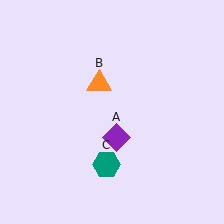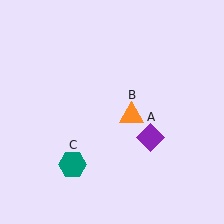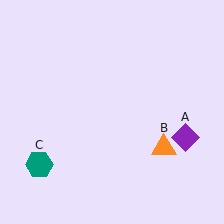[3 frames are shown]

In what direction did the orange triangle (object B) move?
The orange triangle (object B) moved down and to the right.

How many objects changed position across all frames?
3 objects changed position: purple diamond (object A), orange triangle (object B), teal hexagon (object C).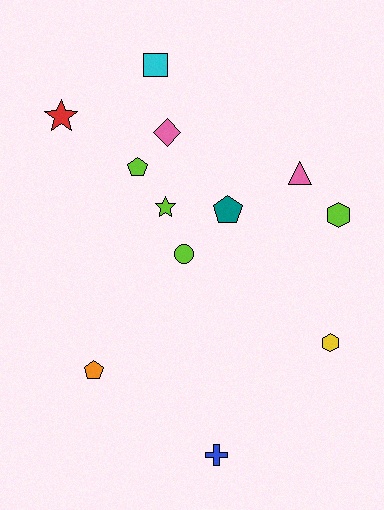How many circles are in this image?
There is 1 circle.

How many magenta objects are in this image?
There are no magenta objects.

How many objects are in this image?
There are 12 objects.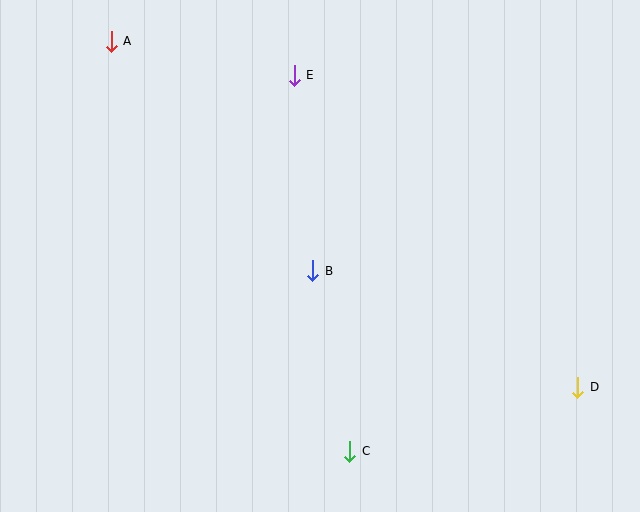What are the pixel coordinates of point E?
Point E is at (294, 75).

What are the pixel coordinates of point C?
Point C is at (350, 451).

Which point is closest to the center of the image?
Point B at (313, 271) is closest to the center.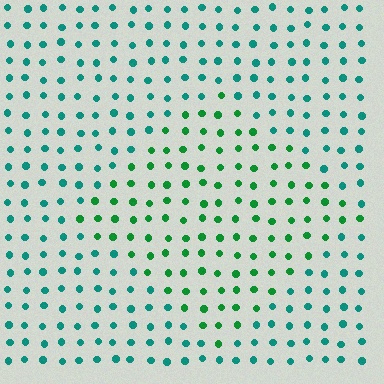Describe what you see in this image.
The image is filled with small teal elements in a uniform arrangement. A diamond-shaped region is visible where the elements are tinted to a slightly different hue, forming a subtle color boundary.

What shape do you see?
I see a diamond.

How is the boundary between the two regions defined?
The boundary is defined purely by a slight shift in hue (about 36 degrees). Spacing, size, and orientation are identical on both sides.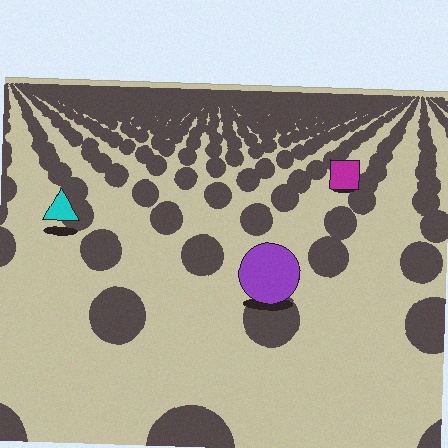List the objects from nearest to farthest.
From nearest to farthest: the purple circle, the cyan triangle, the magenta square.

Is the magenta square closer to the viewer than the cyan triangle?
No. The cyan triangle is closer — you can tell from the texture gradient: the ground texture is coarser near it.